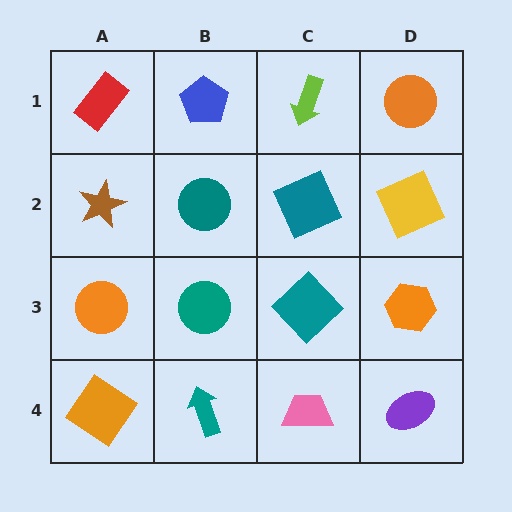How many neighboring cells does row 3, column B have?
4.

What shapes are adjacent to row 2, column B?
A blue pentagon (row 1, column B), a teal circle (row 3, column B), a brown star (row 2, column A), a teal square (row 2, column C).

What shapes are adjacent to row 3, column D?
A yellow square (row 2, column D), a purple ellipse (row 4, column D), a teal diamond (row 3, column C).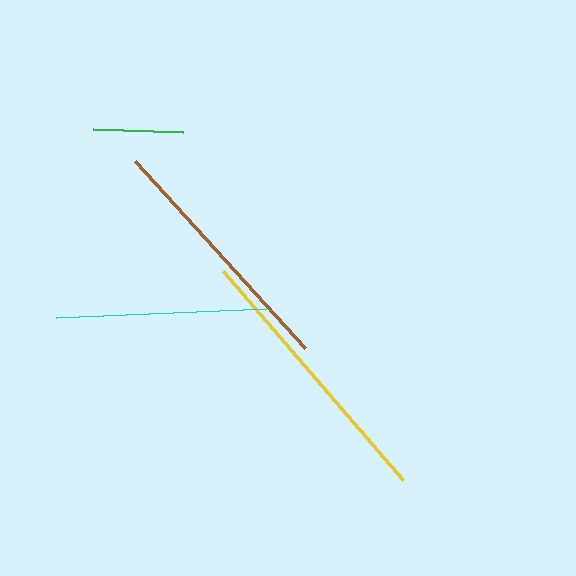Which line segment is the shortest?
The green line is the shortest at approximately 90 pixels.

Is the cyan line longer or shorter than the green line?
The cyan line is longer than the green line.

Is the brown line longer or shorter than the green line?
The brown line is longer than the green line.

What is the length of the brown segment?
The brown segment is approximately 252 pixels long.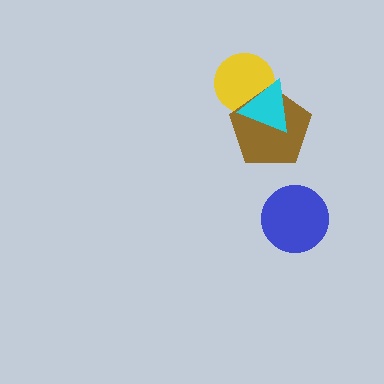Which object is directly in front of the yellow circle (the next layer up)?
The brown pentagon is directly in front of the yellow circle.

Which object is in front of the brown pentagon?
The cyan triangle is in front of the brown pentagon.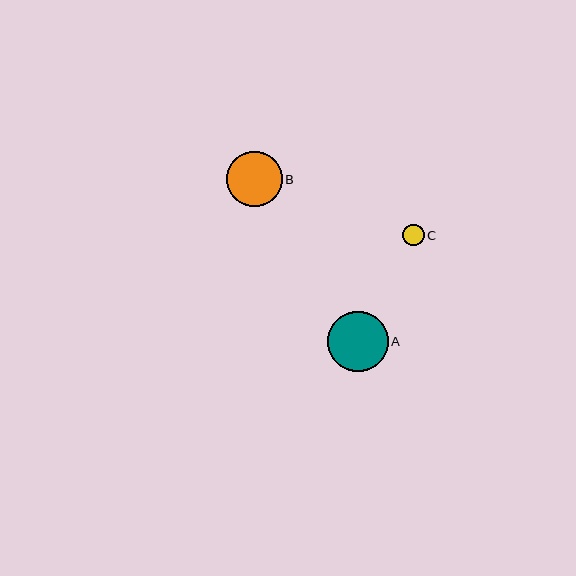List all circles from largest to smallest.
From largest to smallest: A, B, C.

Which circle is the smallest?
Circle C is the smallest with a size of approximately 21 pixels.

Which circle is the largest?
Circle A is the largest with a size of approximately 61 pixels.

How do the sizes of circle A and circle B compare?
Circle A and circle B are approximately the same size.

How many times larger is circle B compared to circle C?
Circle B is approximately 2.6 times the size of circle C.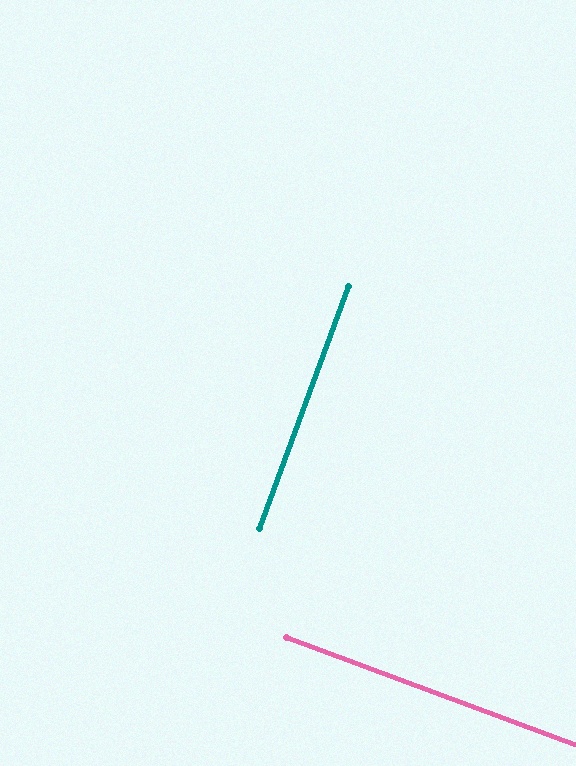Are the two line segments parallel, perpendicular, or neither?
Perpendicular — they meet at approximately 90°.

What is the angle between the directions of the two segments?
Approximately 90 degrees.